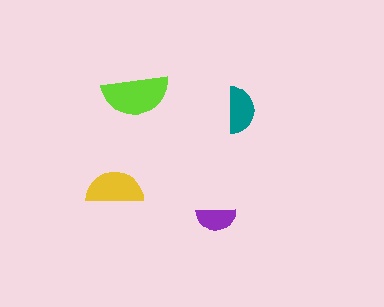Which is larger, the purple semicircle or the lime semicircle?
The lime one.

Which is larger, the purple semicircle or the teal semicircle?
The teal one.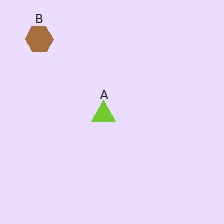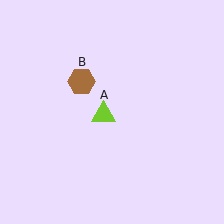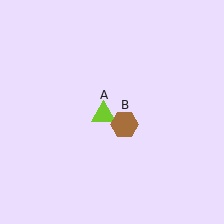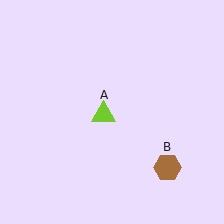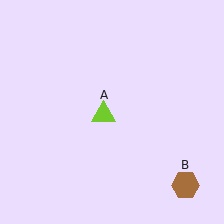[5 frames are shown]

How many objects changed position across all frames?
1 object changed position: brown hexagon (object B).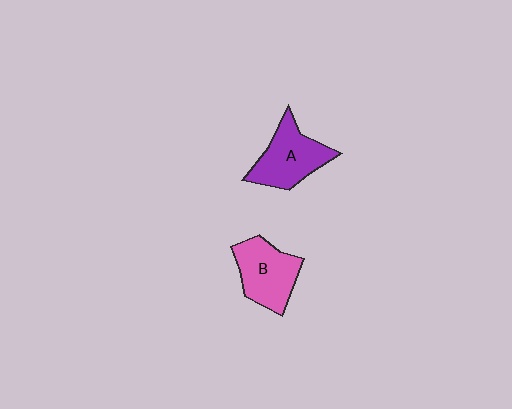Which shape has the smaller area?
Shape B (pink).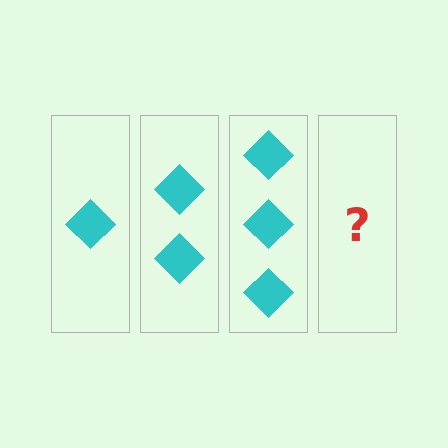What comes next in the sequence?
The next element should be 4 diamonds.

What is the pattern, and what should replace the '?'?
The pattern is that each step adds one more diamond. The '?' should be 4 diamonds.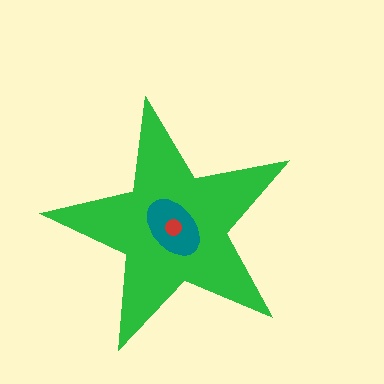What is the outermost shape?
The green star.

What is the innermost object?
The red circle.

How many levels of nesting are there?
3.